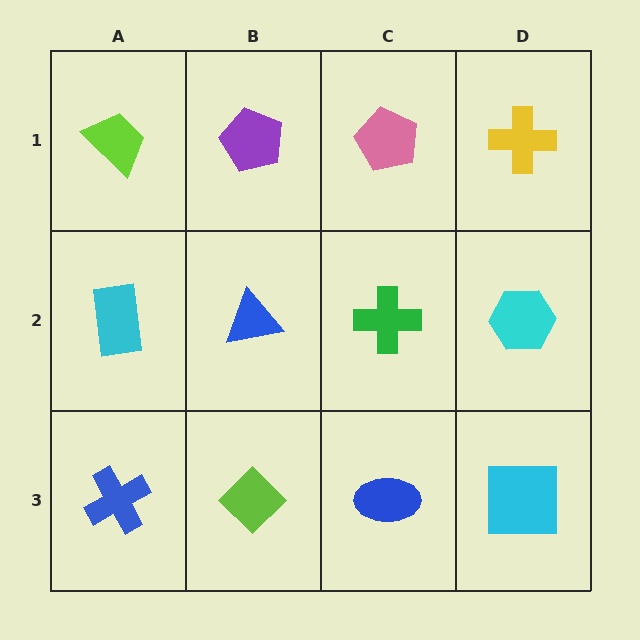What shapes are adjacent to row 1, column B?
A blue triangle (row 2, column B), a lime trapezoid (row 1, column A), a pink pentagon (row 1, column C).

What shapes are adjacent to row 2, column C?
A pink pentagon (row 1, column C), a blue ellipse (row 3, column C), a blue triangle (row 2, column B), a cyan hexagon (row 2, column D).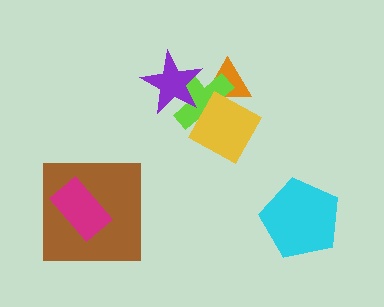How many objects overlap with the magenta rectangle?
1 object overlaps with the magenta rectangle.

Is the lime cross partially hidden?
Yes, it is partially covered by another shape.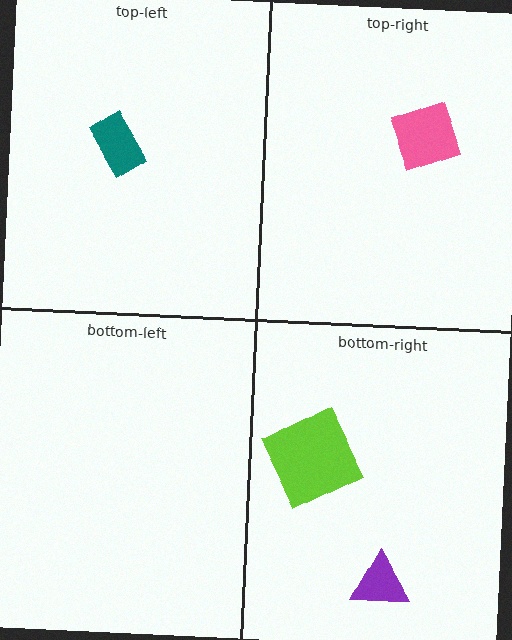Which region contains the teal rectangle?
The top-left region.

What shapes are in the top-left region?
The teal rectangle.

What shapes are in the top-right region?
The pink diamond.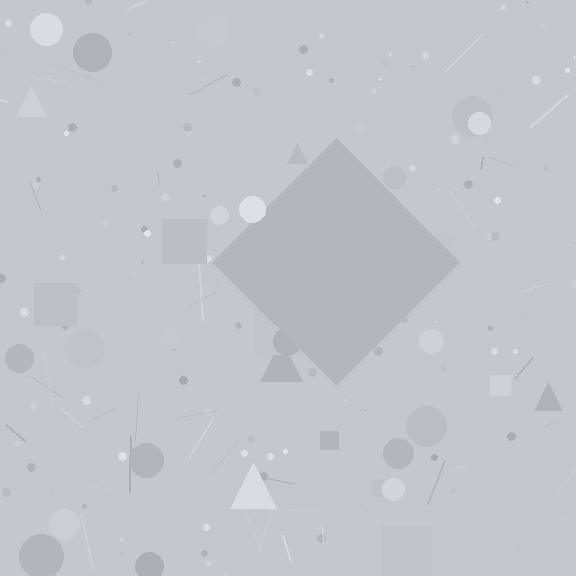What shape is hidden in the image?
A diamond is hidden in the image.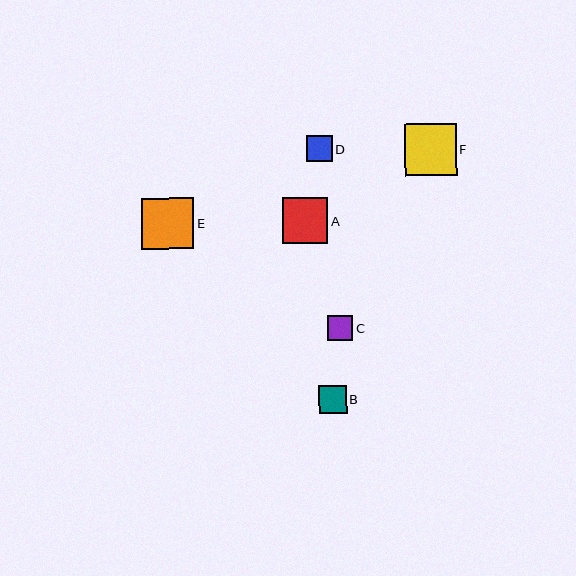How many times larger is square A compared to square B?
Square A is approximately 1.6 times the size of square B.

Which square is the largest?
Square E is the largest with a size of approximately 52 pixels.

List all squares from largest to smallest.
From largest to smallest: E, F, A, B, D, C.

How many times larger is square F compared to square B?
Square F is approximately 1.9 times the size of square B.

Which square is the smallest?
Square C is the smallest with a size of approximately 25 pixels.